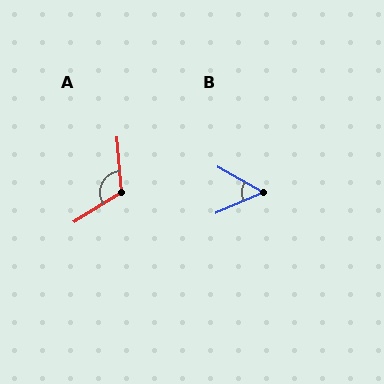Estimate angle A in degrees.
Approximately 117 degrees.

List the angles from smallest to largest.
B (53°), A (117°).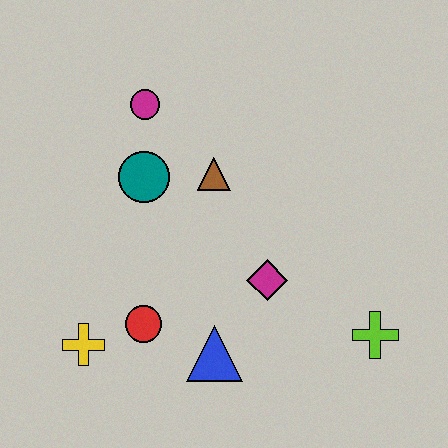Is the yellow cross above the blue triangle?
Yes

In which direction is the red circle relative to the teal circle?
The red circle is below the teal circle.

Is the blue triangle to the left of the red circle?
No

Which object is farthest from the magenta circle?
The lime cross is farthest from the magenta circle.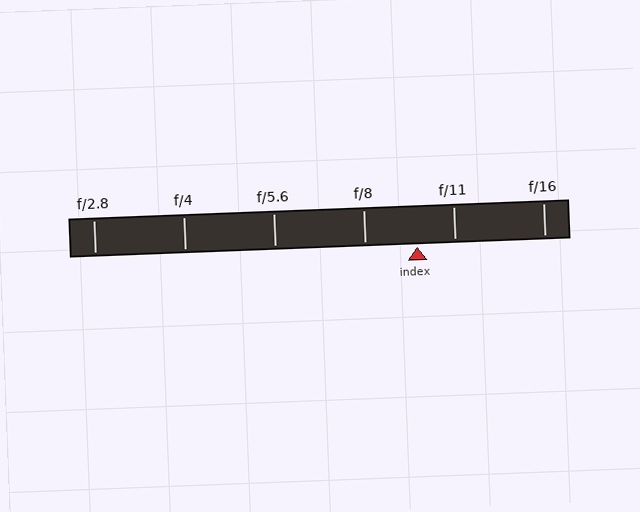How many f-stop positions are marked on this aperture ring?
There are 6 f-stop positions marked.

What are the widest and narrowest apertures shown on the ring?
The widest aperture shown is f/2.8 and the narrowest is f/16.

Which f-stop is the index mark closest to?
The index mark is closest to f/11.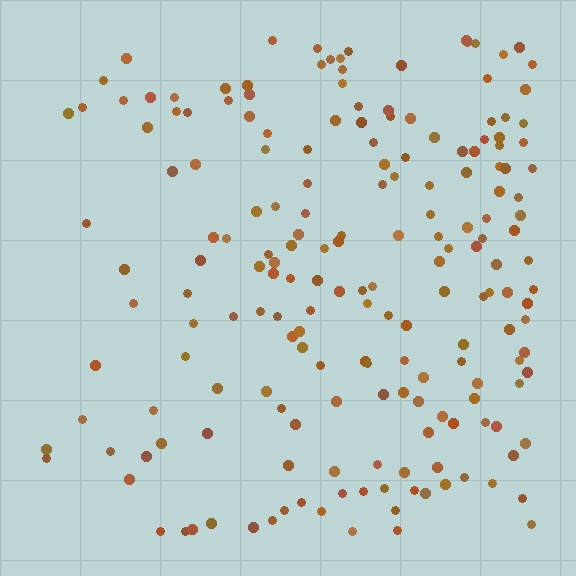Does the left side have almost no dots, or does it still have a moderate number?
Still a moderate number, just noticeably fewer than the right.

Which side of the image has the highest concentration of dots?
The right.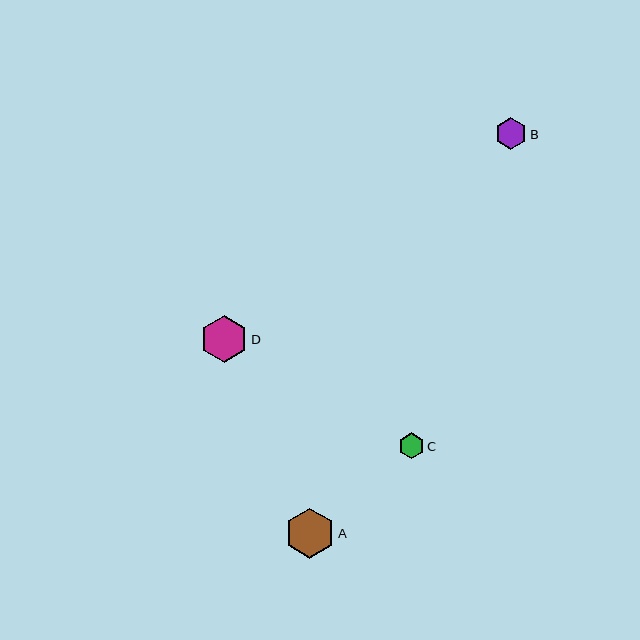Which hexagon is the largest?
Hexagon A is the largest with a size of approximately 50 pixels.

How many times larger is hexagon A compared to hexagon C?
Hexagon A is approximately 1.9 times the size of hexagon C.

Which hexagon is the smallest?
Hexagon C is the smallest with a size of approximately 26 pixels.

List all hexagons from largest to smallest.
From largest to smallest: A, D, B, C.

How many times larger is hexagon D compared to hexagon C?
Hexagon D is approximately 1.8 times the size of hexagon C.